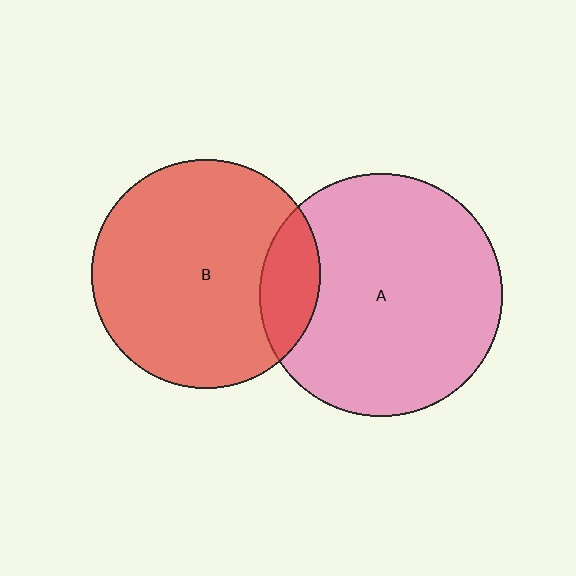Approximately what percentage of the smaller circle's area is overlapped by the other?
Approximately 15%.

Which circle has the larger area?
Circle A (pink).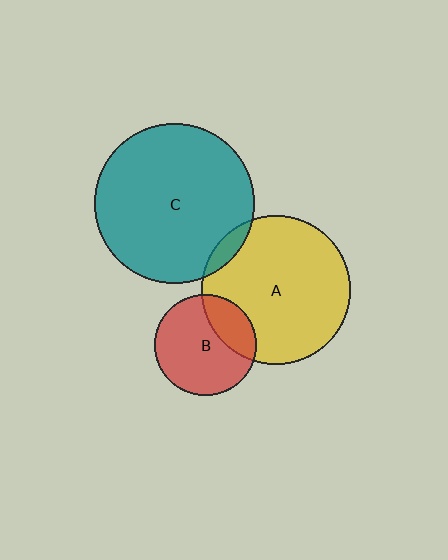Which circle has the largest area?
Circle C (teal).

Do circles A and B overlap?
Yes.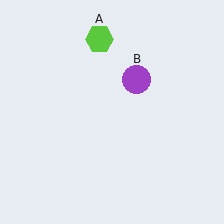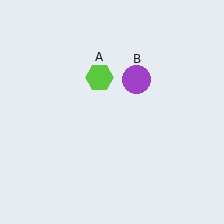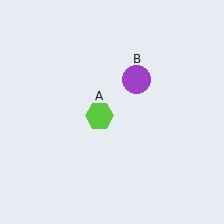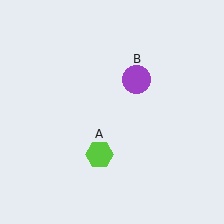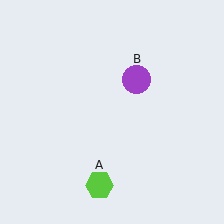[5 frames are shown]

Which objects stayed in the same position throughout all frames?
Purple circle (object B) remained stationary.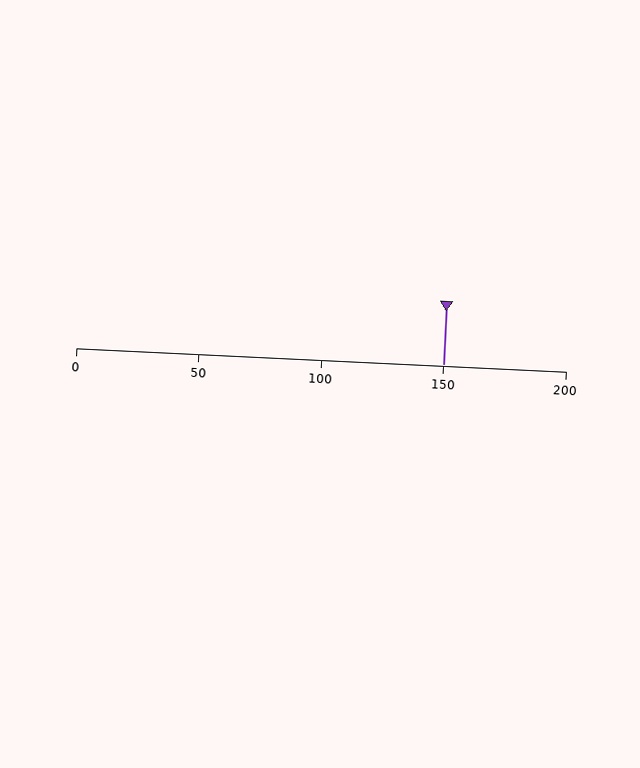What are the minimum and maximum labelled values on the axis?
The axis runs from 0 to 200.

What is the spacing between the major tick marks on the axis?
The major ticks are spaced 50 apart.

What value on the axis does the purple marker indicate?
The marker indicates approximately 150.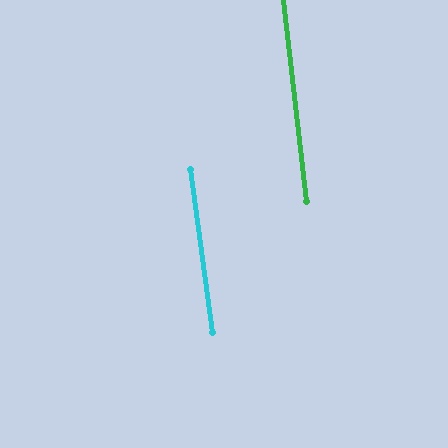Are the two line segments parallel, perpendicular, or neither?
Parallel — their directions differ by only 1.2°.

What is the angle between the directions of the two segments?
Approximately 1 degree.